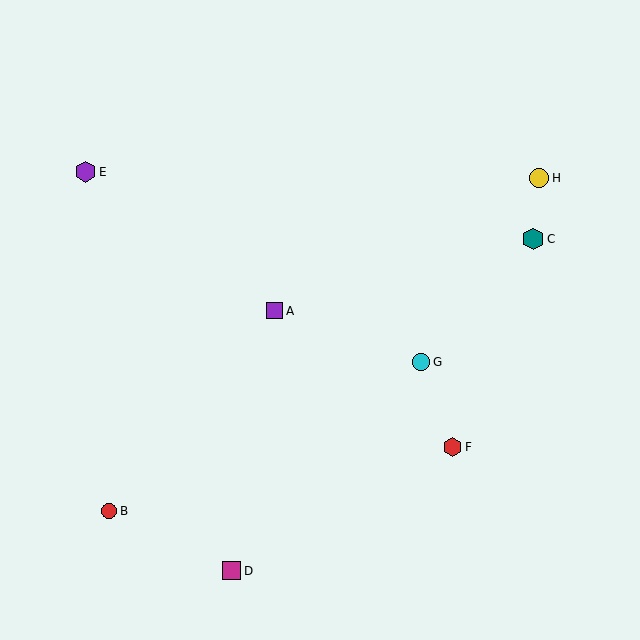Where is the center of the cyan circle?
The center of the cyan circle is at (421, 362).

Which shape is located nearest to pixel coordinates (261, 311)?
The purple square (labeled A) at (275, 311) is nearest to that location.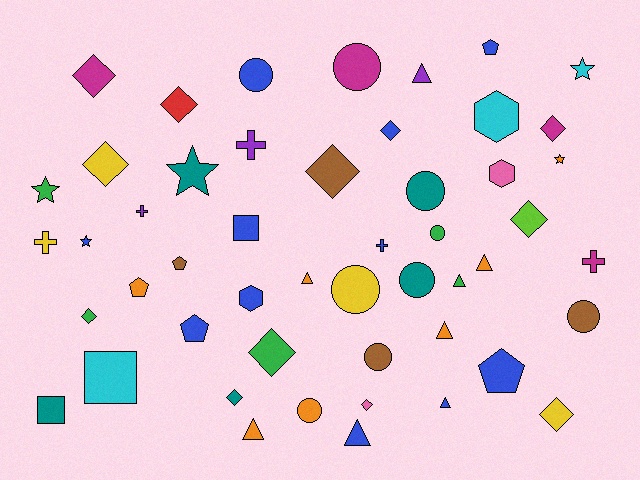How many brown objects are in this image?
There are 4 brown objects.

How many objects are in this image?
There are 50 objects.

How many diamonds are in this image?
There are 12 diamonds.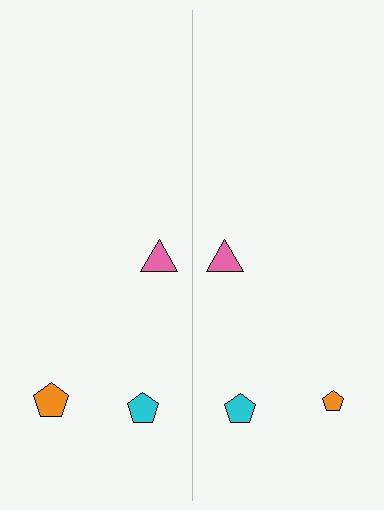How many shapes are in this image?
There are 6 shapes in this image.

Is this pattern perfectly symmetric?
No, the pattern is not perfectly symmetric. The orange pentagon on the right side has a different size than its mirror counterpart.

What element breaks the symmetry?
The orange pentagon on the right side has a different size than its mirror counterpart.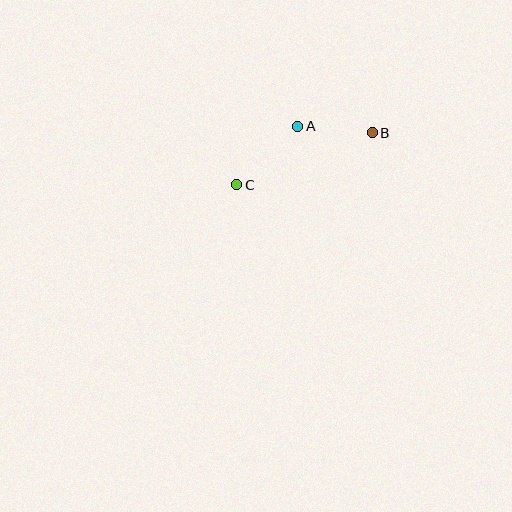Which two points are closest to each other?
Points A and B are closest to each other.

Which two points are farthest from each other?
Points B and C are farthest from each other.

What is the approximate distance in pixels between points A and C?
The distance between A and C is approximately 85 pixels.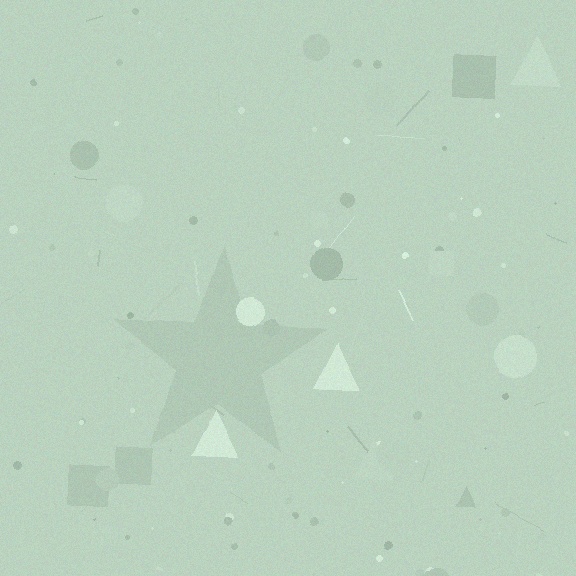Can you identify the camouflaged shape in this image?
The camouflaged shape is a star.